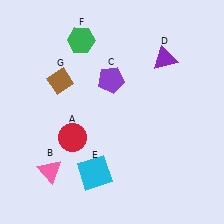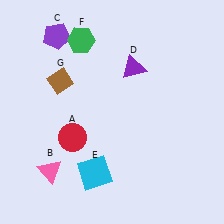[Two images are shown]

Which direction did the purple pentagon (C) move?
The purple pentagon (C) moved left.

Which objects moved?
The objects that moved are: the purple pentagon (C), the purple triangle (D).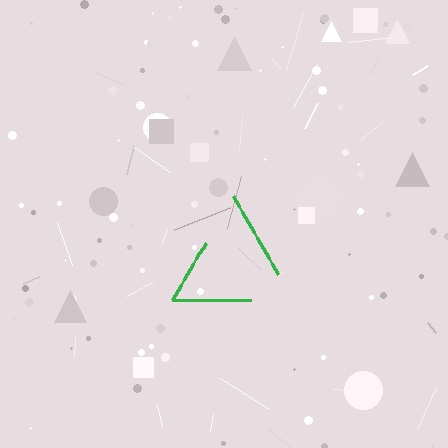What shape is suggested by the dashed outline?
The dashed outline suggests a triangle.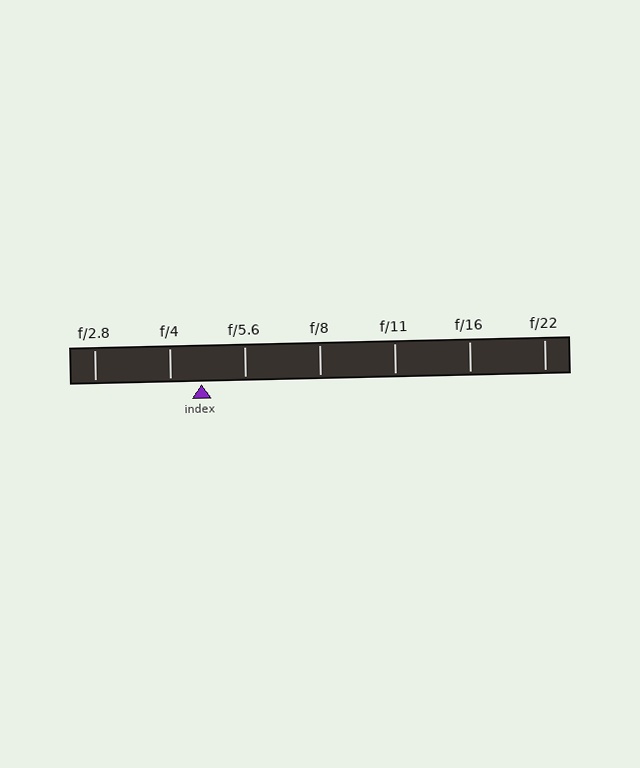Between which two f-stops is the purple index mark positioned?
The index mark is between f/4 and f/5.6.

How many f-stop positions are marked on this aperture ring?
There are 7 f-stop positions marked.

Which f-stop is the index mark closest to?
The index mark is closest to f/4.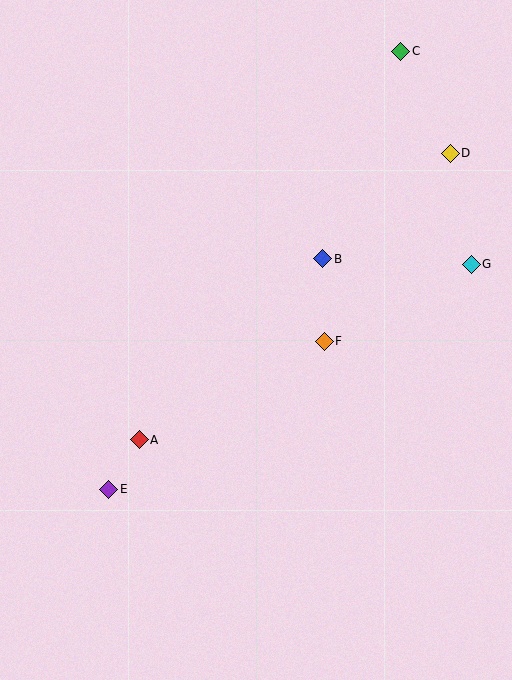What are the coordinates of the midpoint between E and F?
The midpoint between E and F is at (216, 415).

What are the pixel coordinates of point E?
Point E is at (109, 489).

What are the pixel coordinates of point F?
Point F is at (324, 341).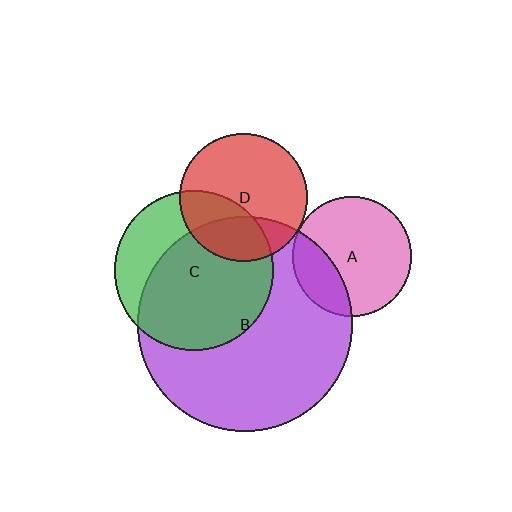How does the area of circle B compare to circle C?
Approximately 1.8 times.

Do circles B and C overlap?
Yes.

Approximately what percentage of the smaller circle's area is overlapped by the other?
Approximately 70%.